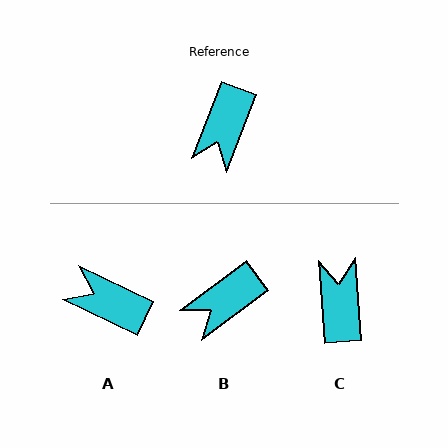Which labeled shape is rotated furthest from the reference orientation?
C, about 155 degrees away.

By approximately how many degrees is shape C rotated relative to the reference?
Approximately 155 degrees clockwise.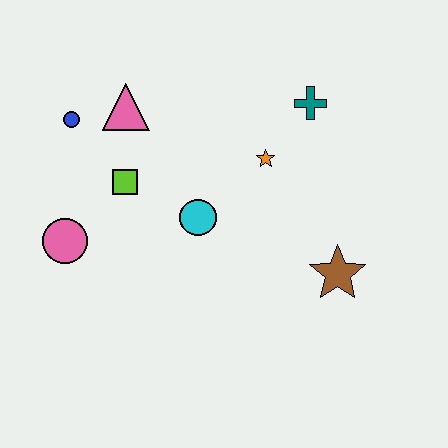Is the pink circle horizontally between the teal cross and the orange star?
No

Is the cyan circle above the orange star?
No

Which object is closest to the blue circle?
The pink triangle is closest to the blue circle.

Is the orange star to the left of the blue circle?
No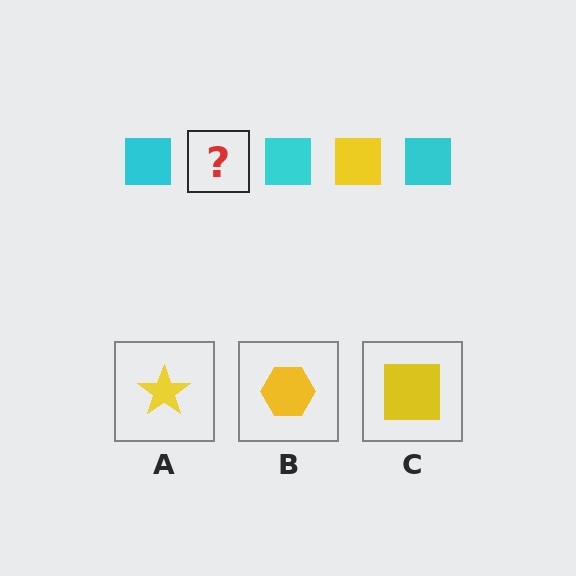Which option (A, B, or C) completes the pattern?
C.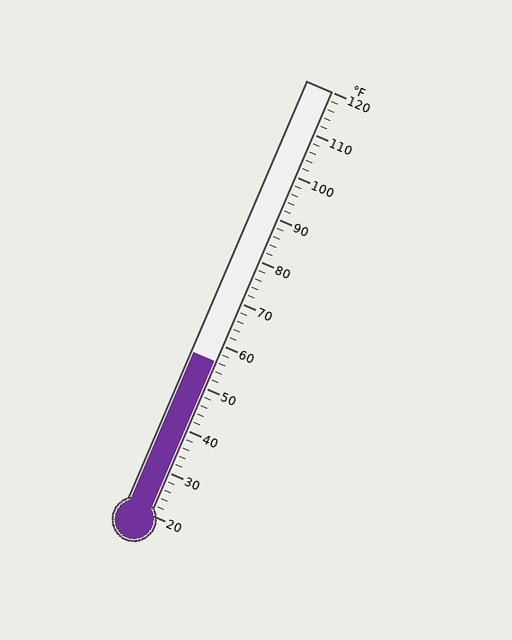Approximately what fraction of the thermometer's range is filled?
The thermometer is filled to approximately 35% of its range.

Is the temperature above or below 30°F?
The temperature is above 30°F.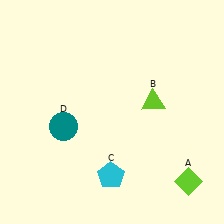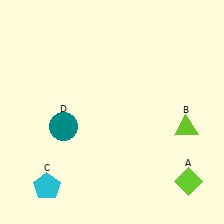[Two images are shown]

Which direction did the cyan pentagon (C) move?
The cyan pentagon (C) moved left.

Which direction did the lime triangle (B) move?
The lime triangle (B) moved right.